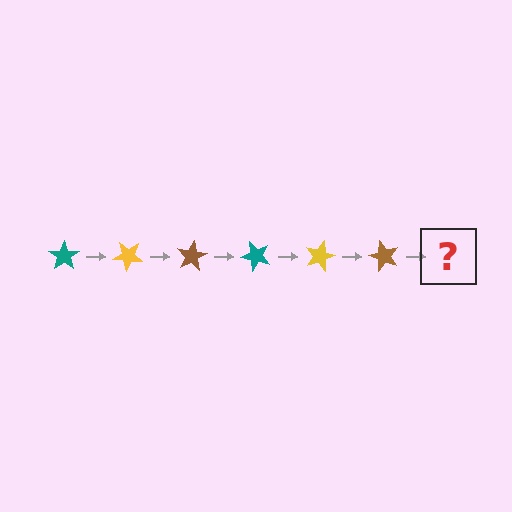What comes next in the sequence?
The next element should be a teal star, rotated 240 degrees from the start.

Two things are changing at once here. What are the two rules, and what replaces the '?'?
The two rules are that it rotates 40 degrees each step and the color cycles through teal, yellow, and brown. The '?' should be a teal star, rotated 240 degrees from the start.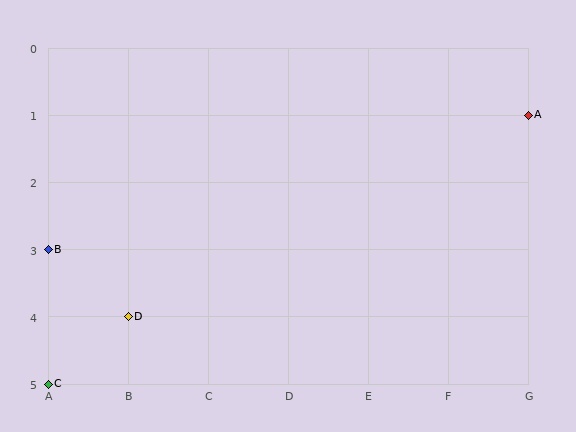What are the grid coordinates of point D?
Point D is at grid coordinates (B, 4).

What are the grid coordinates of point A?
Point A is at grid coordinates (G, 1).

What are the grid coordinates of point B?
Point B is at grid coordinates (A, 3).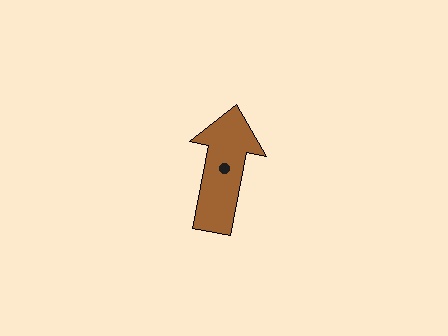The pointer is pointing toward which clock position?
Roughly 12 o'clock.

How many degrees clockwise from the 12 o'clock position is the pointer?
Approximately 11 degrees.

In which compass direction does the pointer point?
North.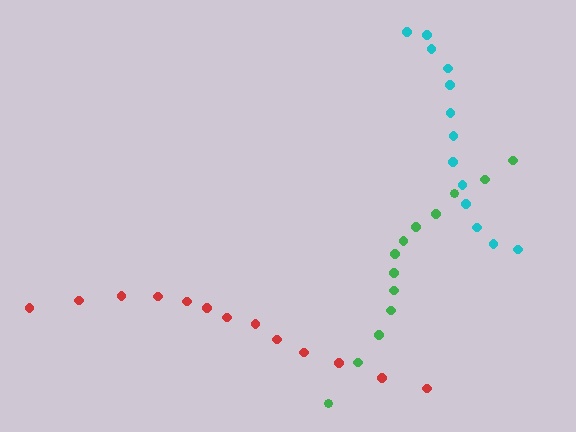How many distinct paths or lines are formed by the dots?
There are 3 distinct paths.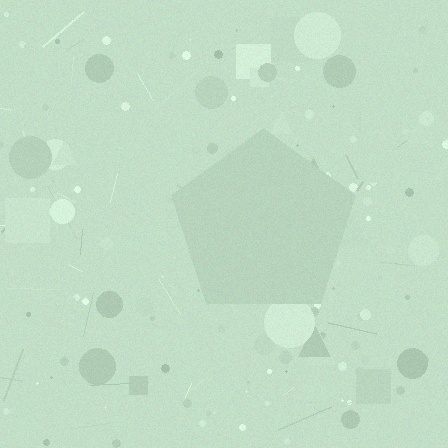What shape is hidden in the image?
A pentagon is hidden in the image.